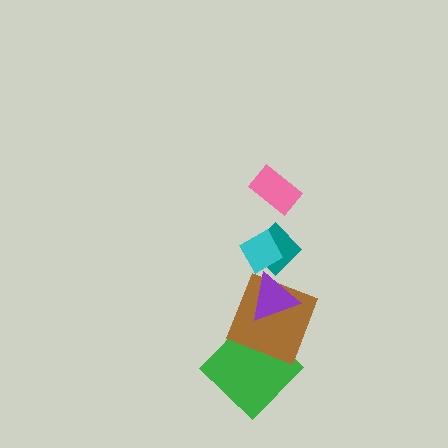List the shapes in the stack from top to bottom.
From top to bottom: the pink rectangle, the cyan diamond, the teal diamond, the purple triangle, the brown square, the green diamond.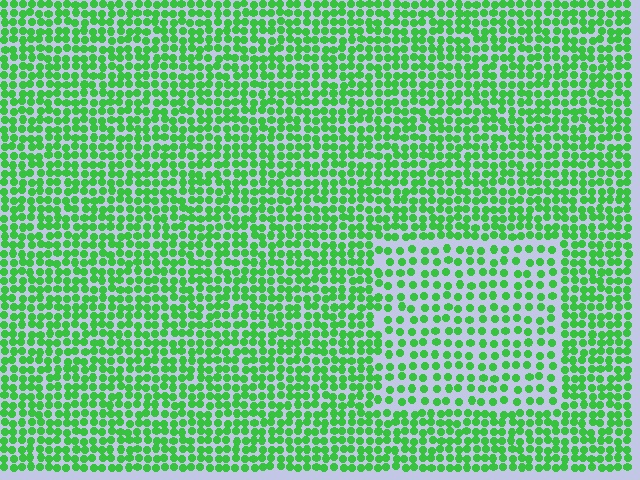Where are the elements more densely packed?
The elements are more densely packed outside the rectangle boundary.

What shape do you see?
I see a rectangle.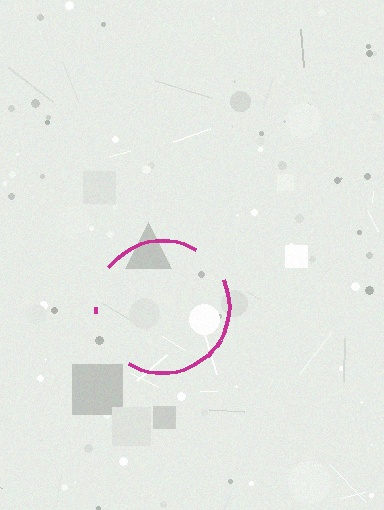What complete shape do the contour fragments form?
The contour fragments form a circle.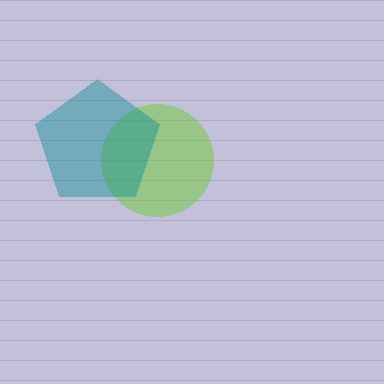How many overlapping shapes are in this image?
There are 2 overlapping shapes in the image.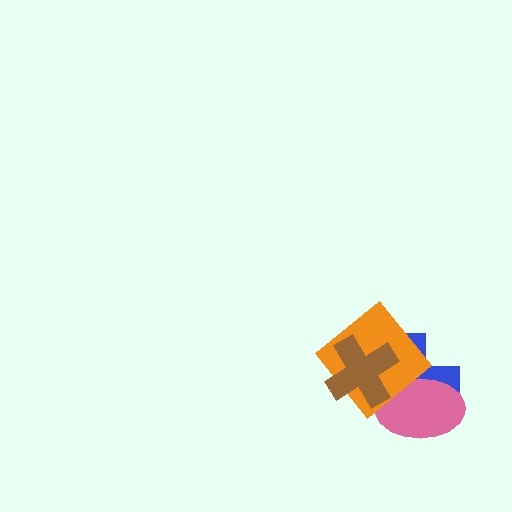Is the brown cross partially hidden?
No, no other shape covers it.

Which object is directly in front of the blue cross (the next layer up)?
The pink ellipse is directly in front of the blue cross.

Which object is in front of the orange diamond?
The brown cross is in front of the orange diamond.